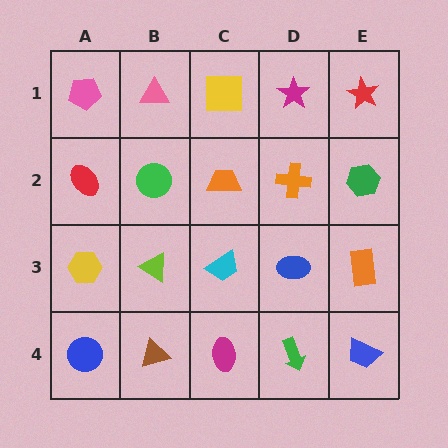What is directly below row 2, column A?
A yellow hexagon.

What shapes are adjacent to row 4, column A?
A yellow hexagon (row 3, column A), a brown triangle (row 4, column B).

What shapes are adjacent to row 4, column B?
A lime triangle (row 3, column B), a blue circle (row 4, column A), a magenta ellipse (row 4, column C).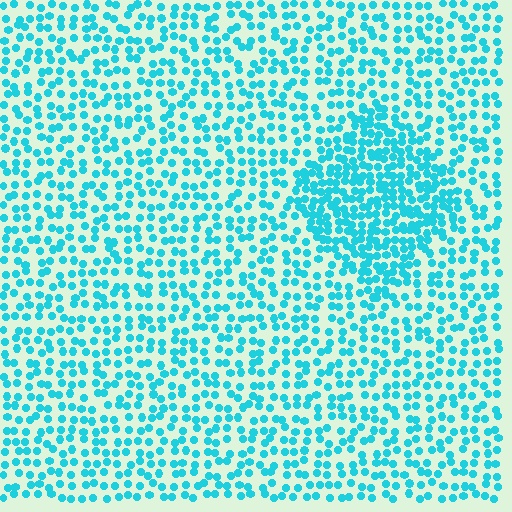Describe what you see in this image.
The image contains small cyan elements arranged at two different densities. A diamond-shaped region is visible where the elements are more densely packed than the surrounding area.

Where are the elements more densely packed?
The elements are more densely packed inside the diamond boundary.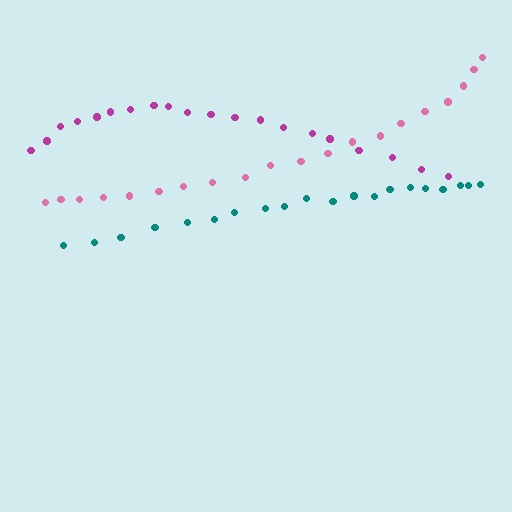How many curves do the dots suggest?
There are 3 distinct paths.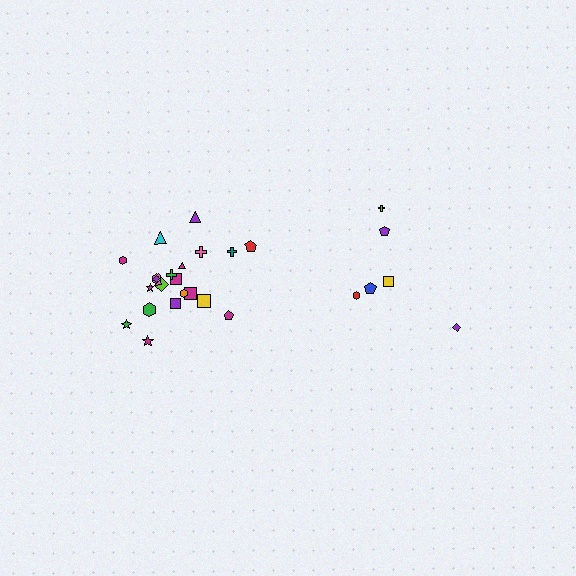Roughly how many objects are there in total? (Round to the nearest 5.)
Roughly 30 objects in total.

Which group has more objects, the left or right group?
The left group.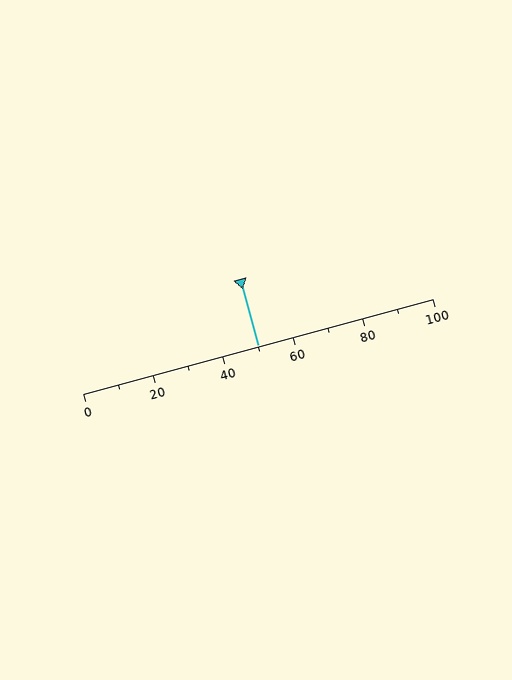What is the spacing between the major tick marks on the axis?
The major ticks are spaced 20 apart.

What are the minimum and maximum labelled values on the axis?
The axis runs from 0 to 100.